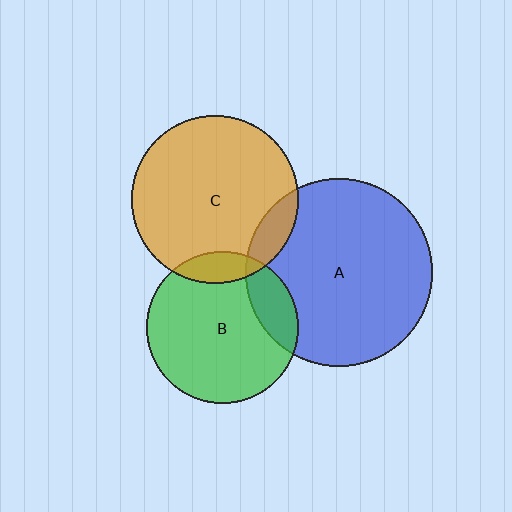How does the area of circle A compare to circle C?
Approximately 1.3 times.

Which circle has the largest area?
Circle A (blue).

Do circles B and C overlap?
Yes.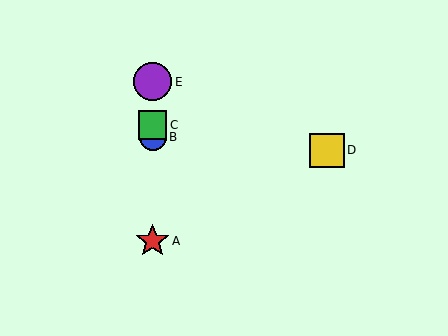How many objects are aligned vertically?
4 objects (A, B, C, E) are aligned vertically.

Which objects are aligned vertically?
Objects A, B, C, E are aligned vertically.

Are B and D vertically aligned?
No, B is at x≈153 and D is at x≈327.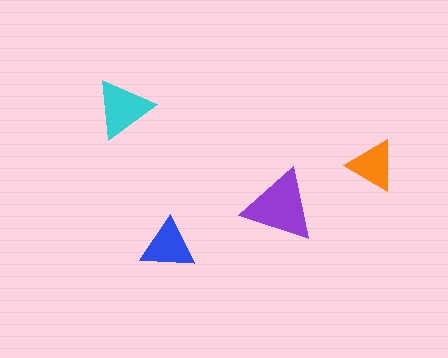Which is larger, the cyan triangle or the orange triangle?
The cyan one.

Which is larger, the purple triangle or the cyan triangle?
The purple one.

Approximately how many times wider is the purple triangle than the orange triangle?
About 1.5 times wider.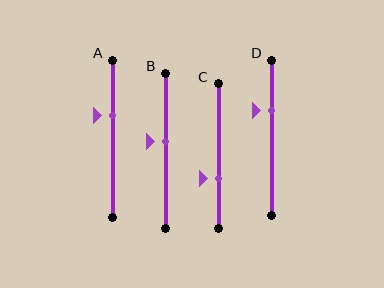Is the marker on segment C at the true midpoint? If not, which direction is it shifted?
No, the marker on segment C is shifted downward by about 16% of the segment length.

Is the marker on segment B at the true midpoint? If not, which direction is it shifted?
No, the marker on segment B is shifted upward by about 6% of the segment length.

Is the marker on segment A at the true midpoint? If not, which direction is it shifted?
No, the marker on segment A is shifted upward by about 15% of the segment length.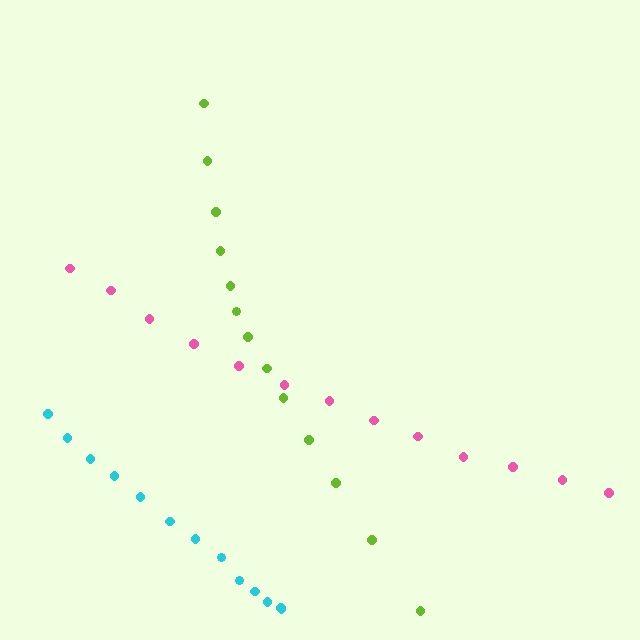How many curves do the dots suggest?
There are 3 distinct paths.